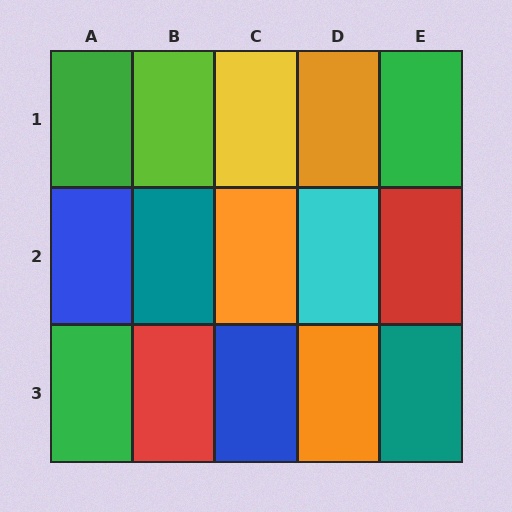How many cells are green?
3 cells are green.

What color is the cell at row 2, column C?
Orange.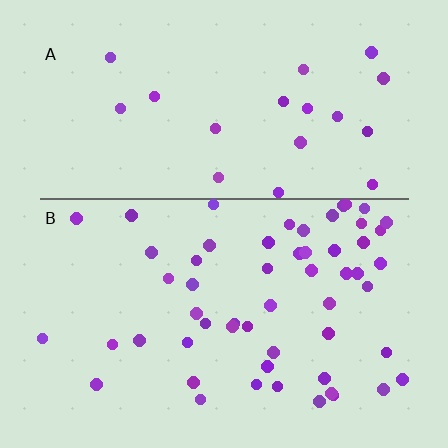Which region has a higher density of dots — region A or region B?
B (the bottom).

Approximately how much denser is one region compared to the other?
Approximately 2.7× — region B over region A.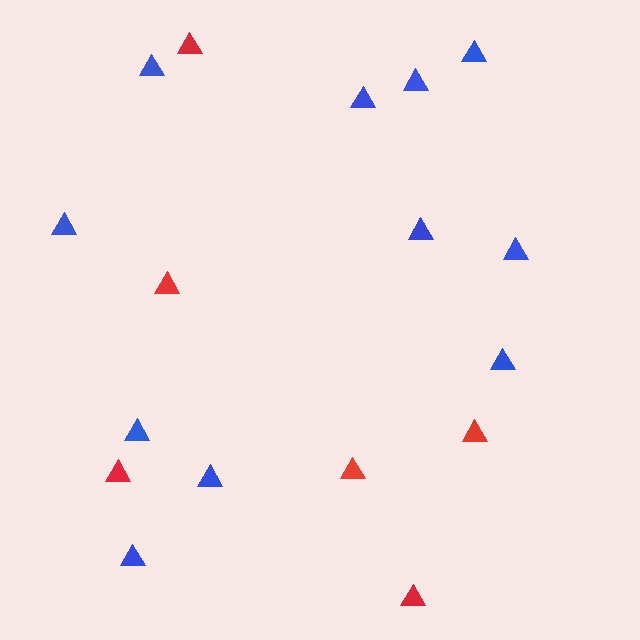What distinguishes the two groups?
There are 2 groups: one group of blue triangles (11) and one group of red triangles (6).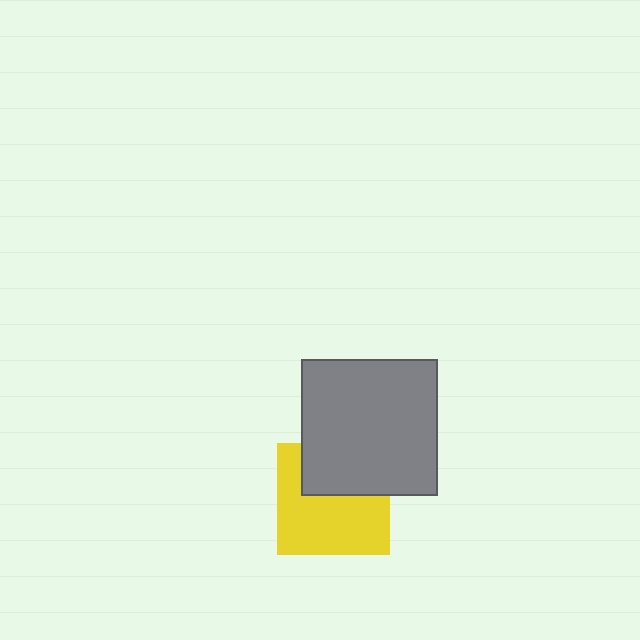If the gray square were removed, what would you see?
You would see the complete yellow square.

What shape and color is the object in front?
The object in front is a gray square.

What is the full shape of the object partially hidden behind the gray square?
The partially hidden object is a yellow square.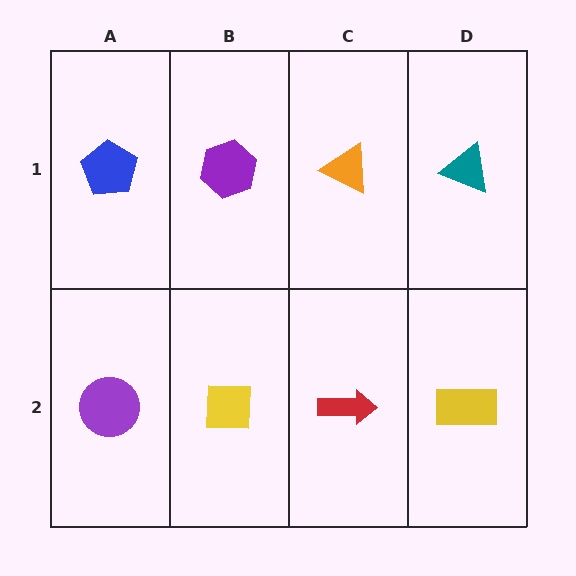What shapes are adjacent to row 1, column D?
A yellow rectangle (row 2, column D), an orange triangle (row 1, column C).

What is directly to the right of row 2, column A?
A yellow square.